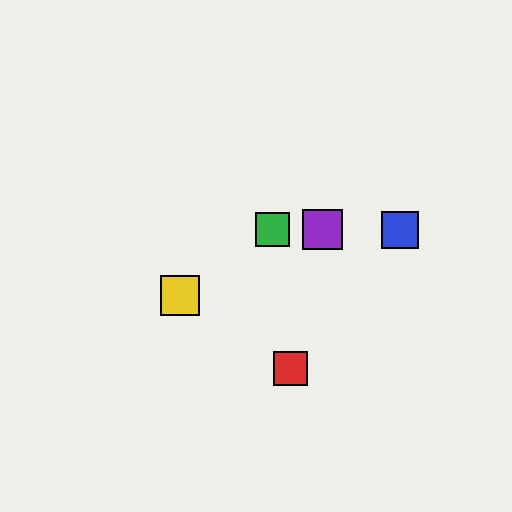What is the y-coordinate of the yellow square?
The yellow square is at y≈296.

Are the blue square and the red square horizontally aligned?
No, the blue square is at y≈230 and the red square is at y≈368.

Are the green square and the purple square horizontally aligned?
Yes, both are at y≈230.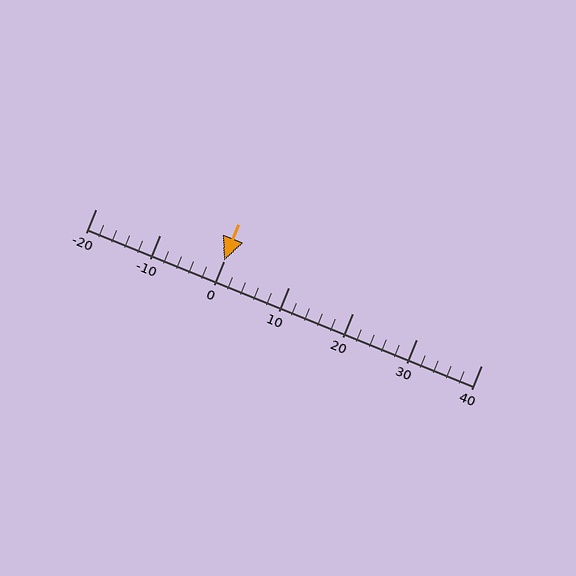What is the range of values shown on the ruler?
The ruler shows values from -20 to 40.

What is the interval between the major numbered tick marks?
The major tick marks are spaced 10 units apart.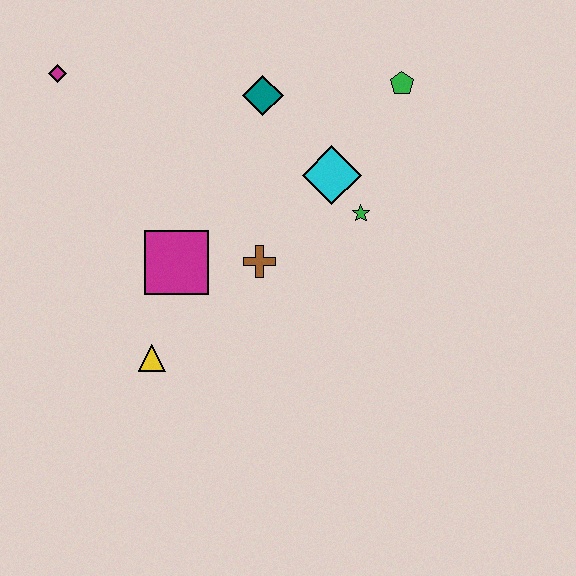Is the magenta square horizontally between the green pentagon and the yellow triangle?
Yes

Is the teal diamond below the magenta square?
No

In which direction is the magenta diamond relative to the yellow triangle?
The magenta diamond is above the yellow triangle.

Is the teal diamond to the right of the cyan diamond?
No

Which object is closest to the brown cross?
The magenta square is closest to the brown cross.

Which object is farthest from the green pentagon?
The yellow triangle is farthest from the green pentagon.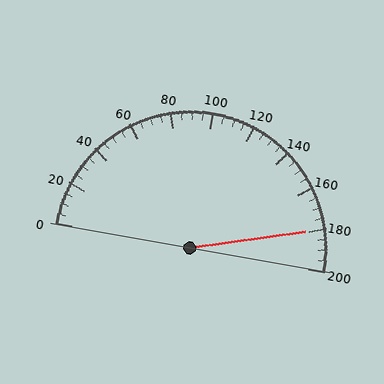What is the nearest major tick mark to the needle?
The nearest major tick mark is 180.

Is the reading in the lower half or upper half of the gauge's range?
The reading is in the upper half of the range (0 to 200).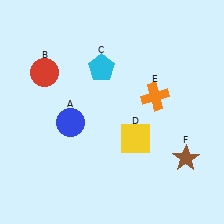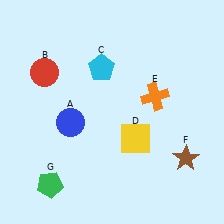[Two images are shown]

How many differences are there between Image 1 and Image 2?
There is 1 difference between the two images.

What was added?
A green pentagon (G) was added in Image 2.